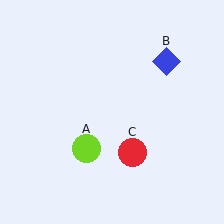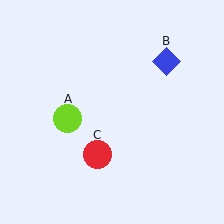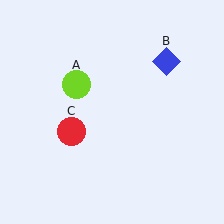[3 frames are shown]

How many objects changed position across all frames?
2 objects changed position: lime circle (object A), red circle (object C).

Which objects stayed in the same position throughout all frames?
Blue diamond (object B) remained stationary.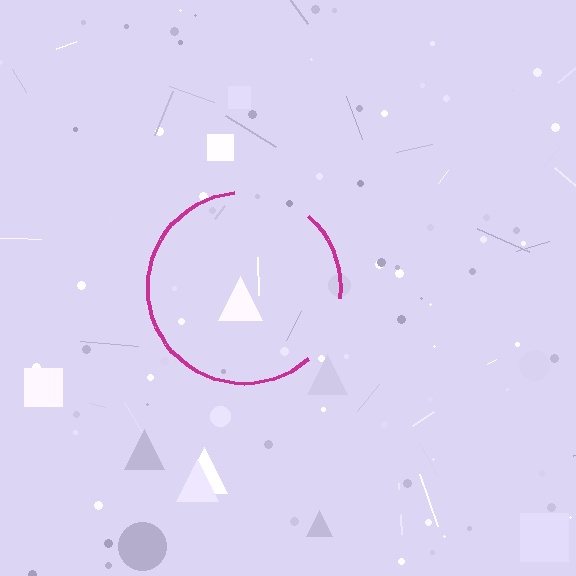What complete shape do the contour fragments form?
The contour fragments form a circle.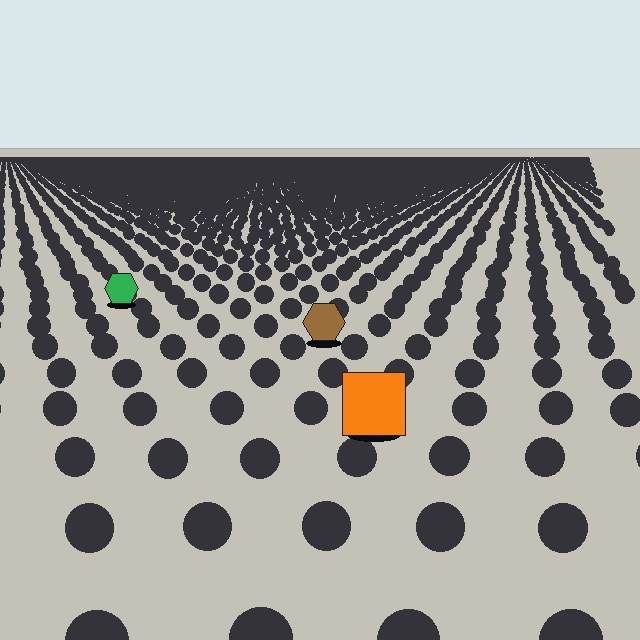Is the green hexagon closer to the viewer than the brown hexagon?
No. The brown hexagon is closer — you can tell from the texture gradient: the ground texture is coarser near it.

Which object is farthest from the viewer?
The green hexagon is farthest from the viewer. It appears smaller and the ground texture around it is denser.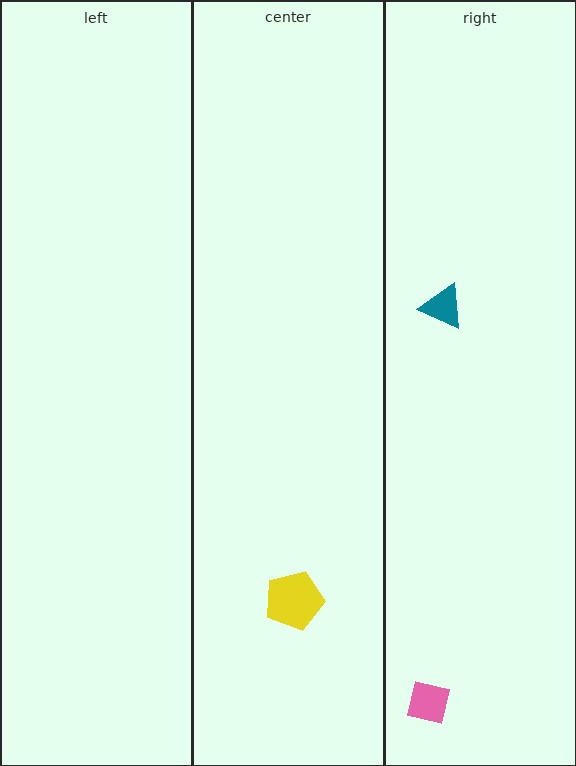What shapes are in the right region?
The teal triangle, the pink square.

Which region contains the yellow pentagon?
The center region.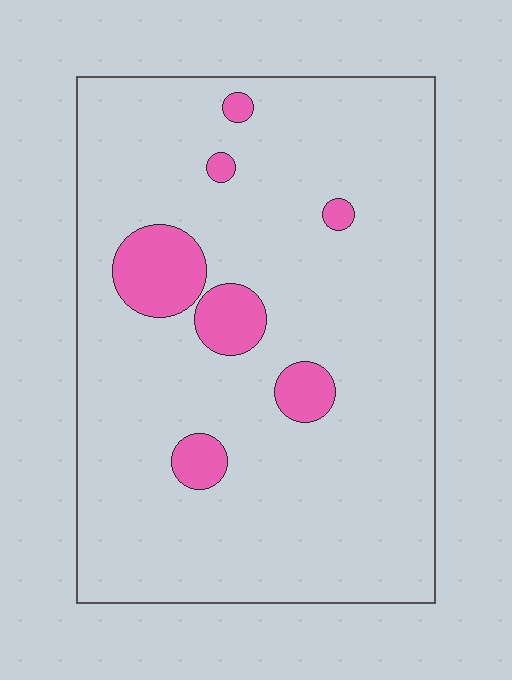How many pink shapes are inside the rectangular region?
7.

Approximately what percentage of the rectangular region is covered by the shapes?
Approximately 10%.